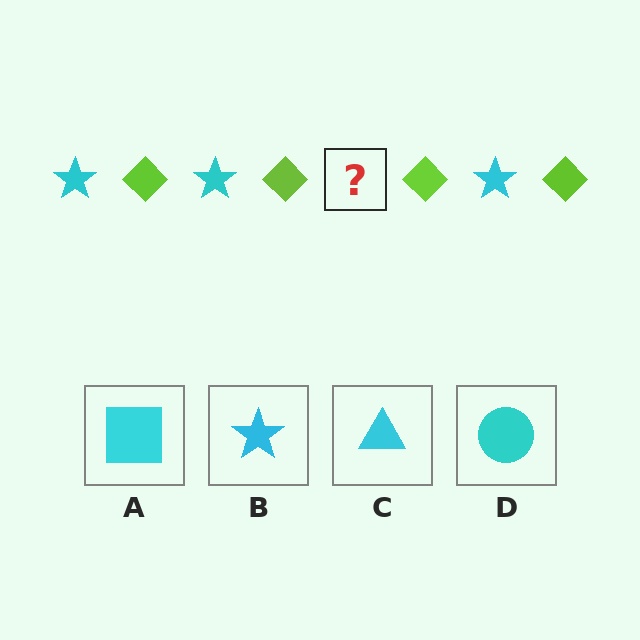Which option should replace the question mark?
Option B.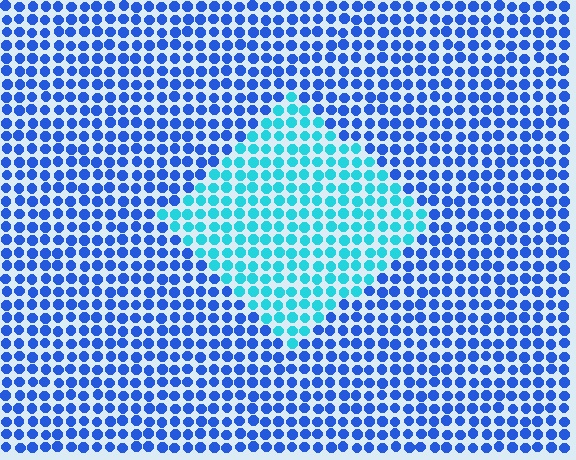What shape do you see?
I see a diamond.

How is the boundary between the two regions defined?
The boundary is defined purely by a slight shift in hue (about 40 degrees). Spacing, size, and orientation are identical on both sides.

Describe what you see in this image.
The image is filled with small blue elements in a uniform arrangement. A diamond-shaped region is visible where the elements are tinted to a slightly different hue, forming a subtle color boundary.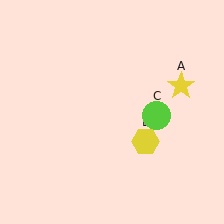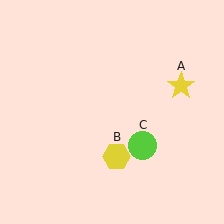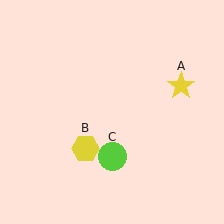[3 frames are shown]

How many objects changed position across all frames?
2 objects changed position: yellow hexagon (object B), lime circle (object C).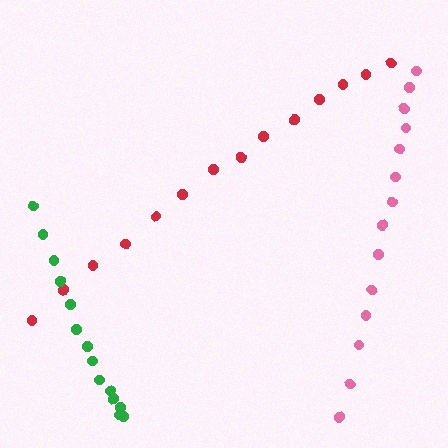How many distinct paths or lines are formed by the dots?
There are 3 distinct paths.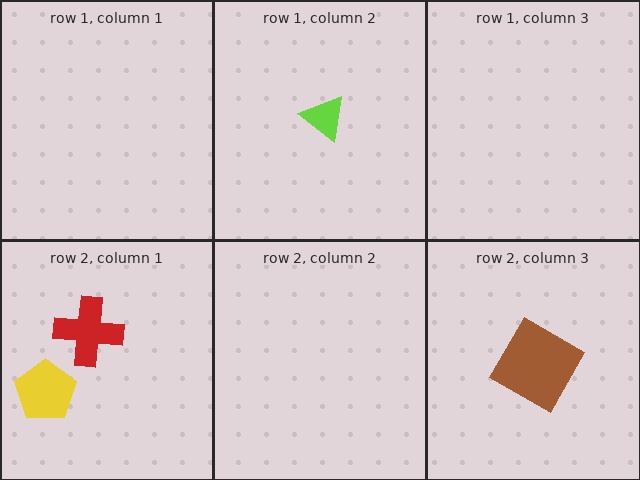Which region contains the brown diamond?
The row 2, column 3 region.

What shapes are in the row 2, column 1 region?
The red cross, the yellow pentagon.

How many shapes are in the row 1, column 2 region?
1.